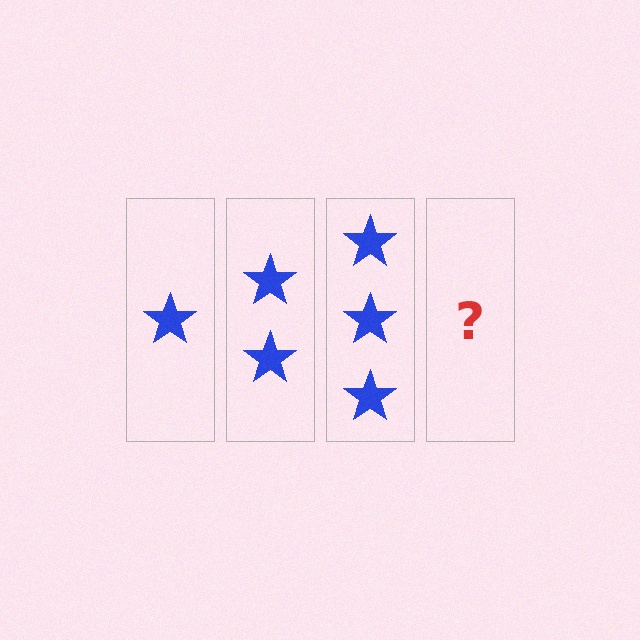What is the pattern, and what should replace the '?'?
The pattern is that each step adds one more star. The '?' should be 4 stars.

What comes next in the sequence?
The next element should be 4 stars.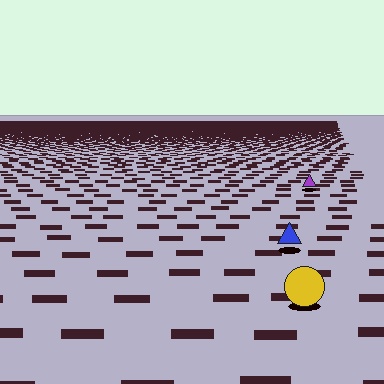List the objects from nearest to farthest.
From nearest to farthest: the yellow circle, the blue triangle, the purple triangle.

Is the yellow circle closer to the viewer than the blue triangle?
Yes. The yellow circle is closer — you can tell from the texture gradient: the ground texture is coarser near it.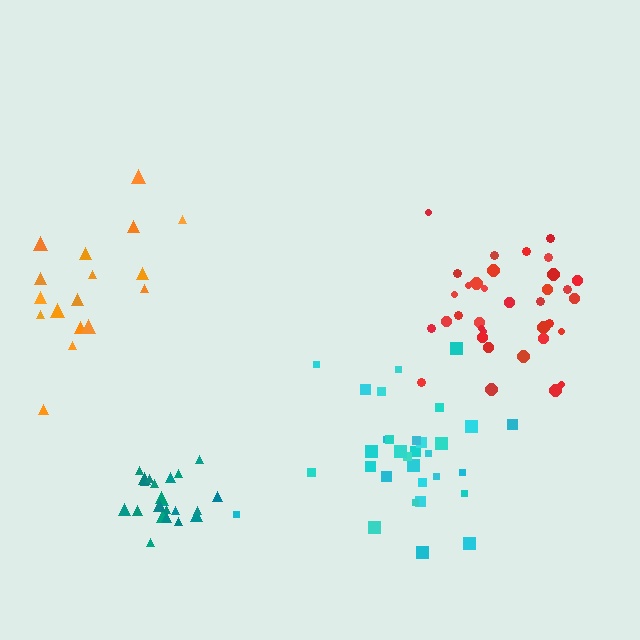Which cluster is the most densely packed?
Teal.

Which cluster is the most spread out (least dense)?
Orange.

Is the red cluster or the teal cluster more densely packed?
Teal.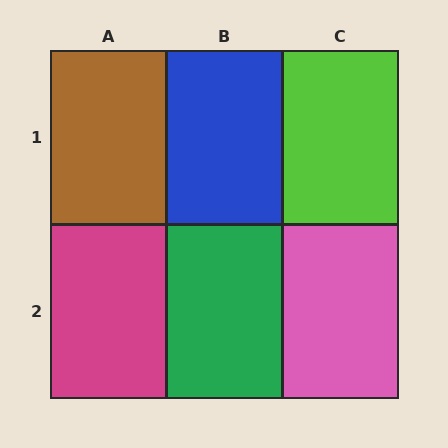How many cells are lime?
1 cell is lime.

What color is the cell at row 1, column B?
Blue.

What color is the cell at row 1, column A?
Brown.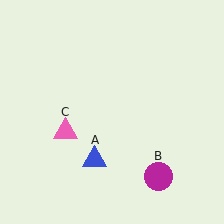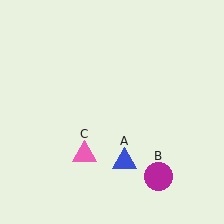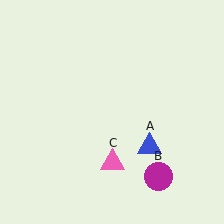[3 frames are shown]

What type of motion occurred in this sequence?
The blue triangle (object A), pink triangle (object C) rotated counterclockwise around the center of the scene.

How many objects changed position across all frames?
2 objects changed position: blue triangle (object A), pink triangle (object C).